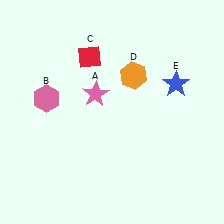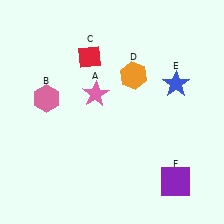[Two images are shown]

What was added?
A purple square (F) was added in Image 2.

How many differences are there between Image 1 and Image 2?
There is 1 difference between the two images.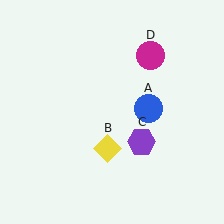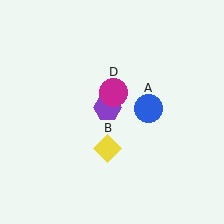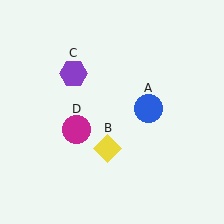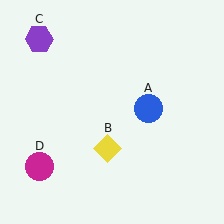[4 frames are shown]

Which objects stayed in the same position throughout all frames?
Blue circle (object A) and yellow diamond (object B) remained stationary.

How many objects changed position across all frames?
2 objects changed position: purple hexagon (object C), magenta circle (object D).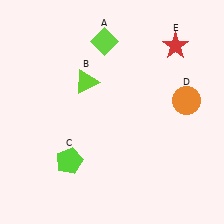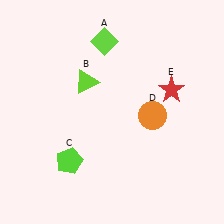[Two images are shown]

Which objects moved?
The objects that moved are: the orange circle (D), the red star (E).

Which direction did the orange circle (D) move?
The orange circle (D) moved left.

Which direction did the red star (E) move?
The red star (E) moved down.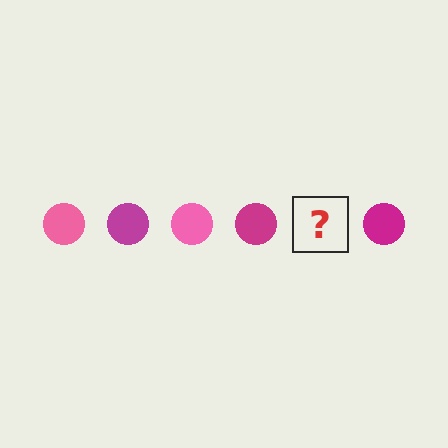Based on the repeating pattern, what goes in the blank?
The blank should be a pink circle.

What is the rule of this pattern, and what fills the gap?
The rule is that the pattern cycles through pink, magenta circles. The gap should be filled with a pink circle.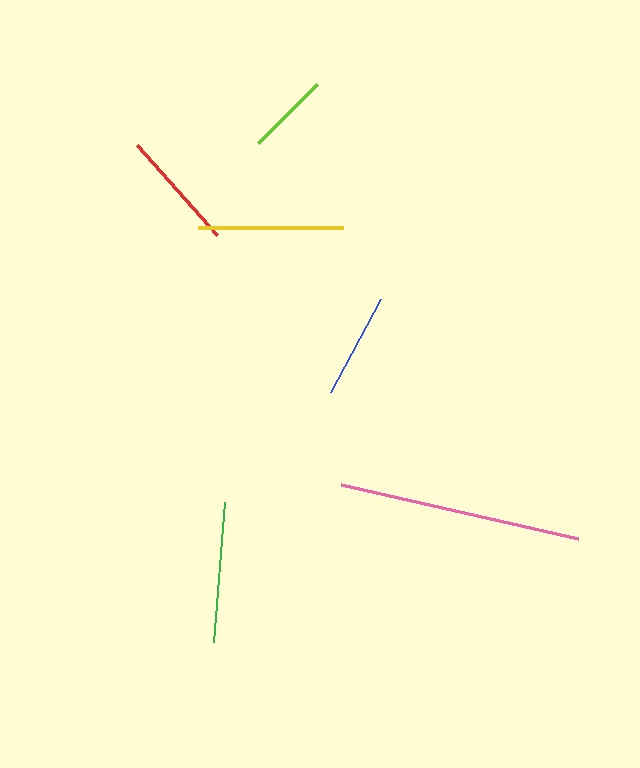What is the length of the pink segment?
The pink segment is approximately 244 pixels long.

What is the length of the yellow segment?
The yellow segment is approximately 145 pixels long.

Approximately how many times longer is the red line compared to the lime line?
The red line is approximately 1.4 times the length of the lime line.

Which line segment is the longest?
The pink line is the longest at approximately 244 pixels.